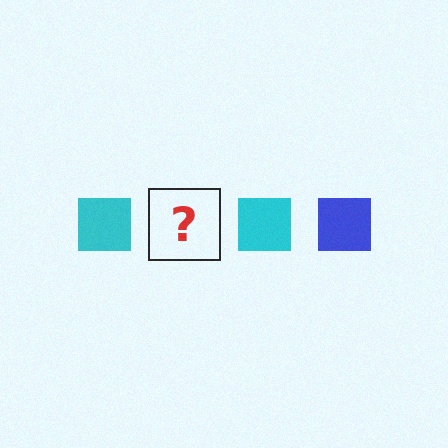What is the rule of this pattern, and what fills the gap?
The rule is that the pattern cycles through cyan, blue squares. The gap should be filled with a blue square.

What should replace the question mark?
The question mark should be replaced with a blue square.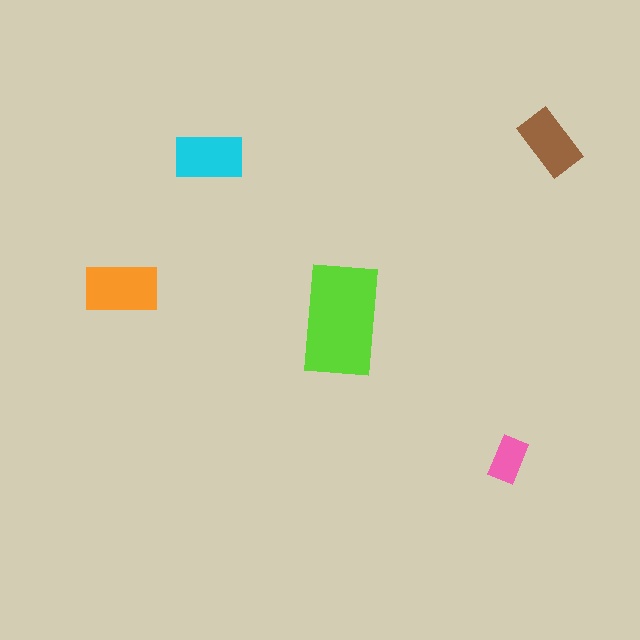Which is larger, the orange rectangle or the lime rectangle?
The lime one.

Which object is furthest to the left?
The orange rectangle is leftmost.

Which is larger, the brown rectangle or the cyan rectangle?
The cyan one.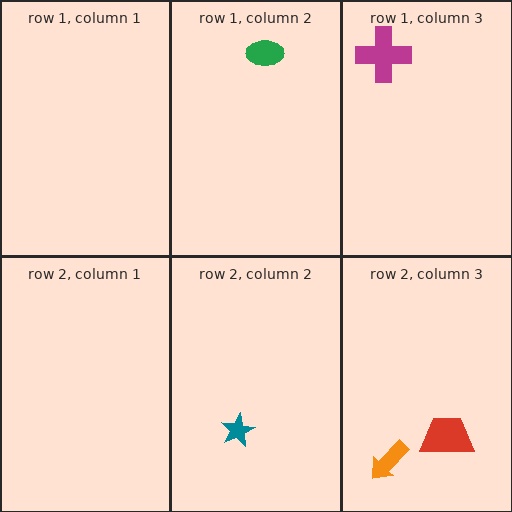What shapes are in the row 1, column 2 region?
The green ellipse.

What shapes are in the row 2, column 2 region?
The teal star.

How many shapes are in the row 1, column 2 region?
1.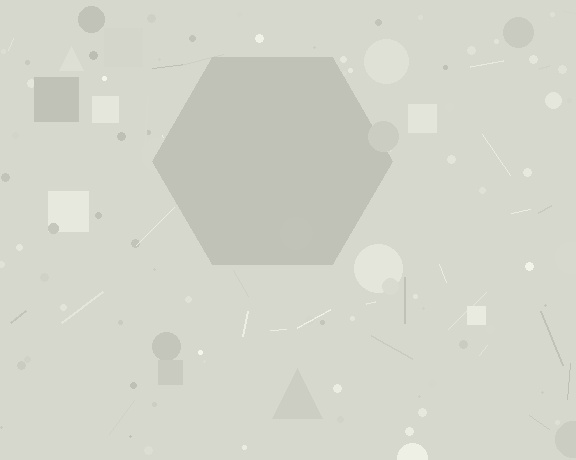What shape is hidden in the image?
A hexagon is hidden in the image.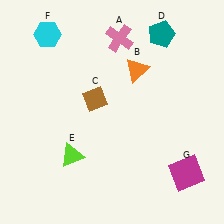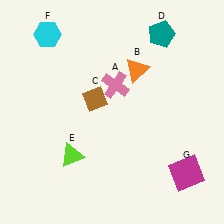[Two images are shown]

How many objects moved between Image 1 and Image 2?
1 object moved between the two images.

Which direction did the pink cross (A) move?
The pink cross (A) moved down.